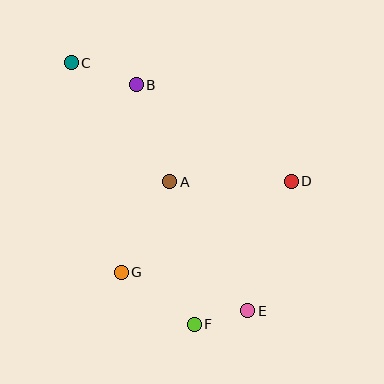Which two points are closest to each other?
Points E and F are closest to each other.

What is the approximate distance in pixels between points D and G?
The distance between D and G is approximately 193 pixels.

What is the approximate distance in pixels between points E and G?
The distance between E and G is approximately 132 pixels.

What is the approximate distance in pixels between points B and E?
The distance between B and E is approximately 252 pixels.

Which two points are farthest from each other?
Points C and E are farthest from each other.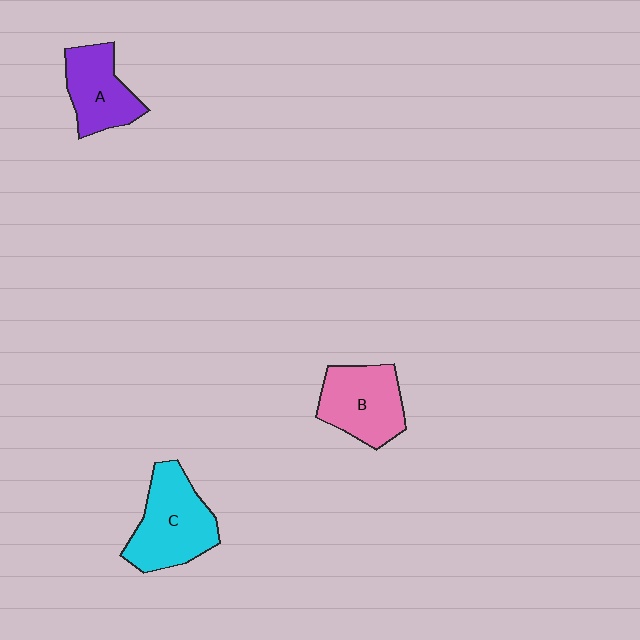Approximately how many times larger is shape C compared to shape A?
Approximately 1.3 times.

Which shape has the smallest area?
Shape A (purple).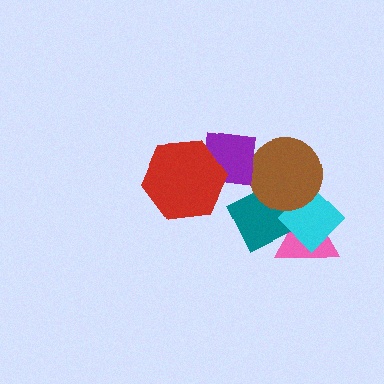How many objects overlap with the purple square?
2 objects overlap with the purple square.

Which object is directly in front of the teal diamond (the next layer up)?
The cyan diamond is directly in front of the teal diamond.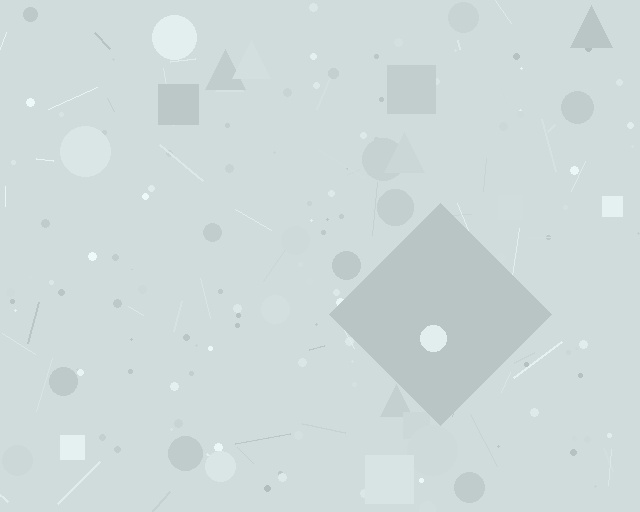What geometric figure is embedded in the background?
A diamond is embedded in the background.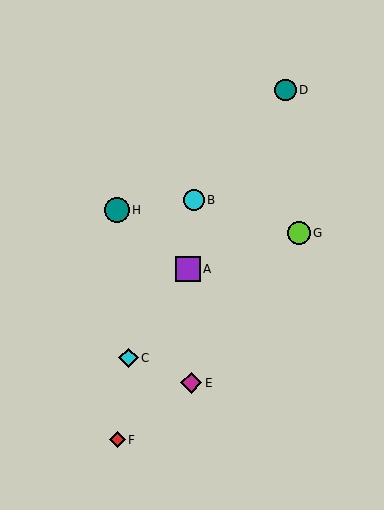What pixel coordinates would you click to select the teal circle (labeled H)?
Click at (117, 210) to select the teal circle H.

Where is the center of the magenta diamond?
The center of the magenta diamond is at (191, 383).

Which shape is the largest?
The purple square (labeled A) is the largest.